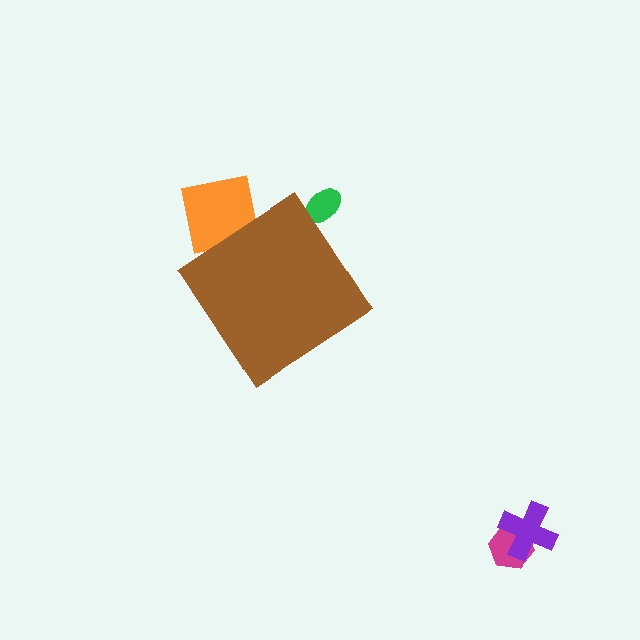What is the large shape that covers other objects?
A brown diamond.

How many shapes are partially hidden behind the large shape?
2 shapes are partially hidden.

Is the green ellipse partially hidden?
Yes, the green ellipse is partially hidden behind the brown diamond.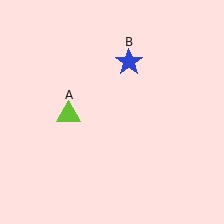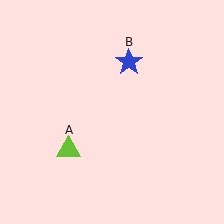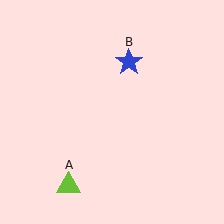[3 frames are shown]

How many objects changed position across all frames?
1 object changed position: lime triangle (object A).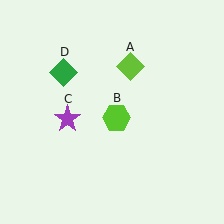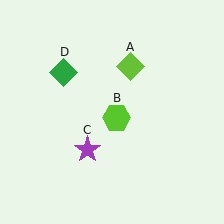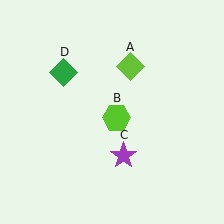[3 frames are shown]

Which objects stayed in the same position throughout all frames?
Lime diamond (object A) and lime hexagon (object B) and green diamond (object D) remained stationary.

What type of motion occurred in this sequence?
The purple star (object C) rotated counterclockwise around the center of the scene.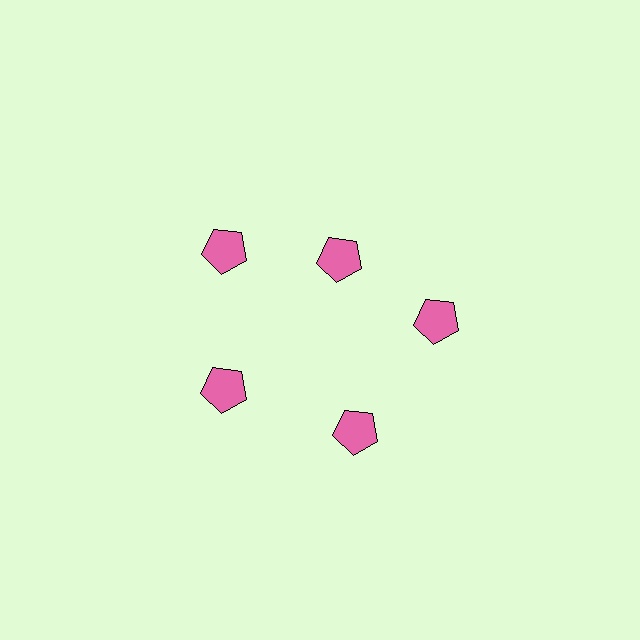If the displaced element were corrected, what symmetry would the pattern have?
It would have 5-fold rotational symmetry — the pattern would map onto itself every 72 degrees.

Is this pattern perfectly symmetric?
No. The 5 pink pentagons are arranged in a ring, but one element near the 1 o'clock position is pulled inward toward the center, breaking the 5-fold rotational symmetry.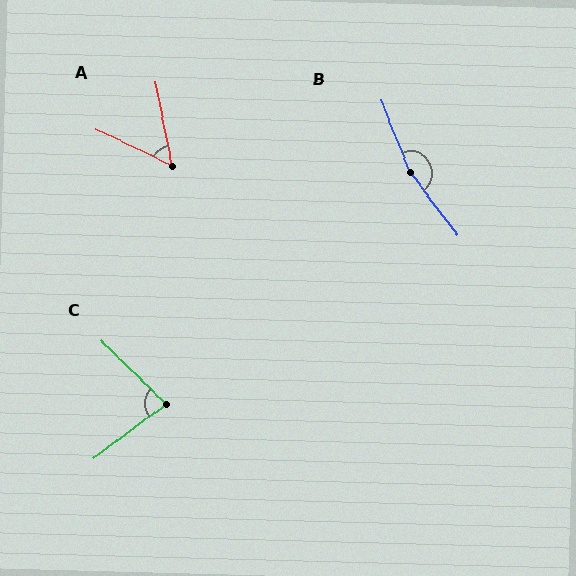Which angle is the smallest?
A, at approximately 54 degrees.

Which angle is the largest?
B, at approximately 165 degrees.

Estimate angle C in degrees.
Approximately 81 degrees.